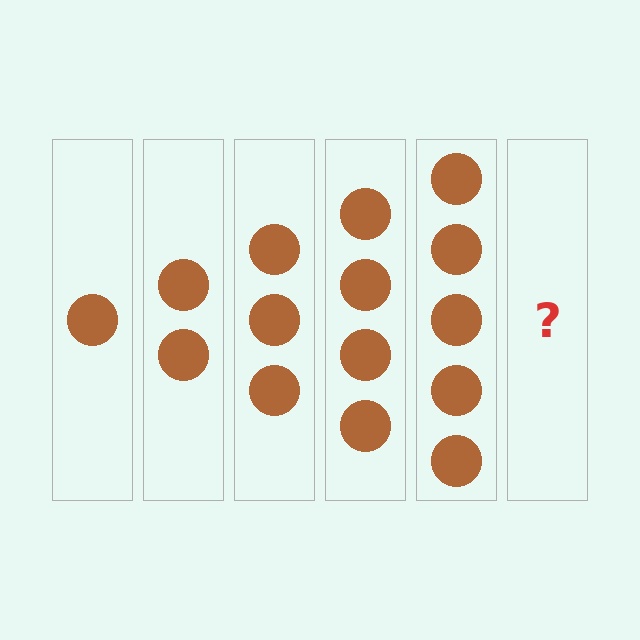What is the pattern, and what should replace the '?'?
The pattern is that each step adds one more circle. The '?' should be 6 circles.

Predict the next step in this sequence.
The next step is 6 circles.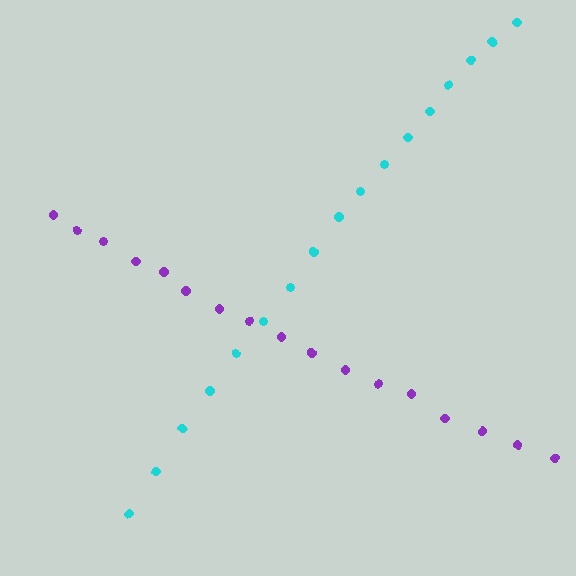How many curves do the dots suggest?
There are 2 distinct paths.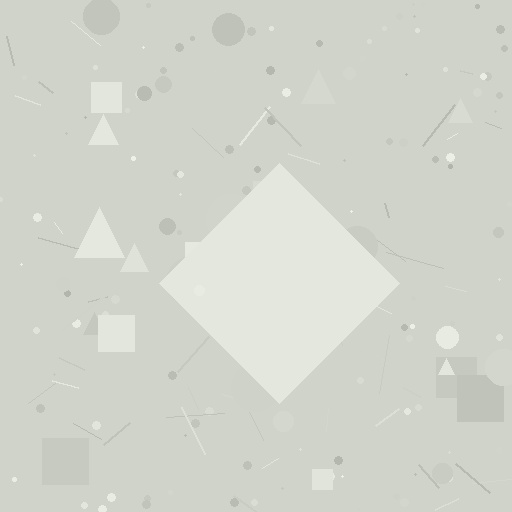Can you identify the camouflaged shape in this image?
The camouflaged shape is a diamond.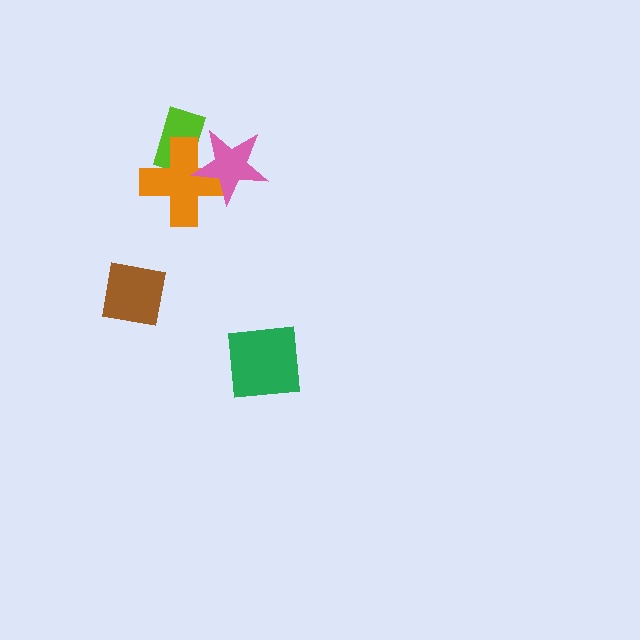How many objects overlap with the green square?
0 objects overlap with the green square.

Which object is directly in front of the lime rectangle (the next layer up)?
The orange cross is directly in front of the lime rectangle.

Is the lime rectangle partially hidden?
Yes, it is partially covered by another shape.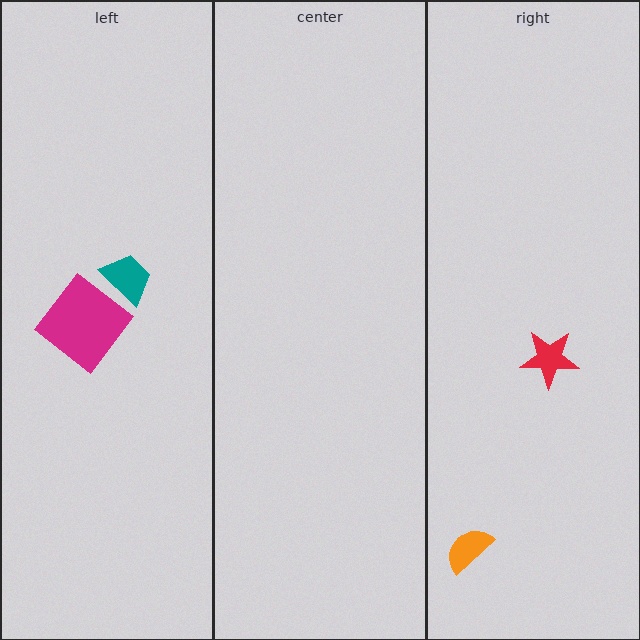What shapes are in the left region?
The magenta diamond, the teal trapezoid.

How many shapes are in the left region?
2.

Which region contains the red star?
The right region.